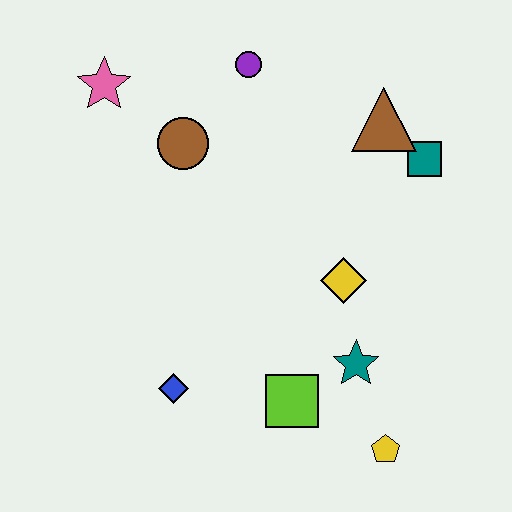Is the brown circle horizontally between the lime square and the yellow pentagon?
No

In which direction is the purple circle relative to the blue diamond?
The purple circle is above the blue diamond.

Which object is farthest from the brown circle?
The yellow pentagon is farthest from the brown circle.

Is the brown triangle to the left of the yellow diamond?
No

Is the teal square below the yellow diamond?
No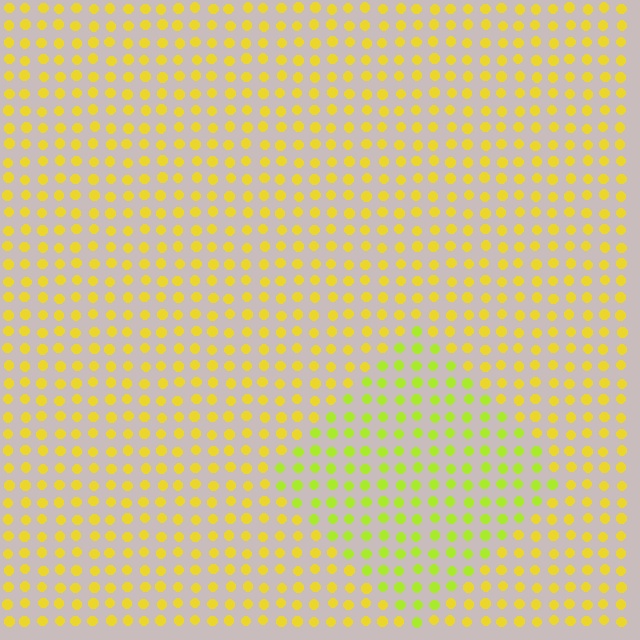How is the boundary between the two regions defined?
The boundary is defined purely by a slight shift in hue (about 28 degrees). Spacing, size, and orientation are identical on both sides.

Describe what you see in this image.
The image is filled with small yellow elements in a uniform arrangement. A diamond-shaped region is visible where the elements are tinted to a slightly different hue, forming a subtle color boundary.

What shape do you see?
I see a diamond.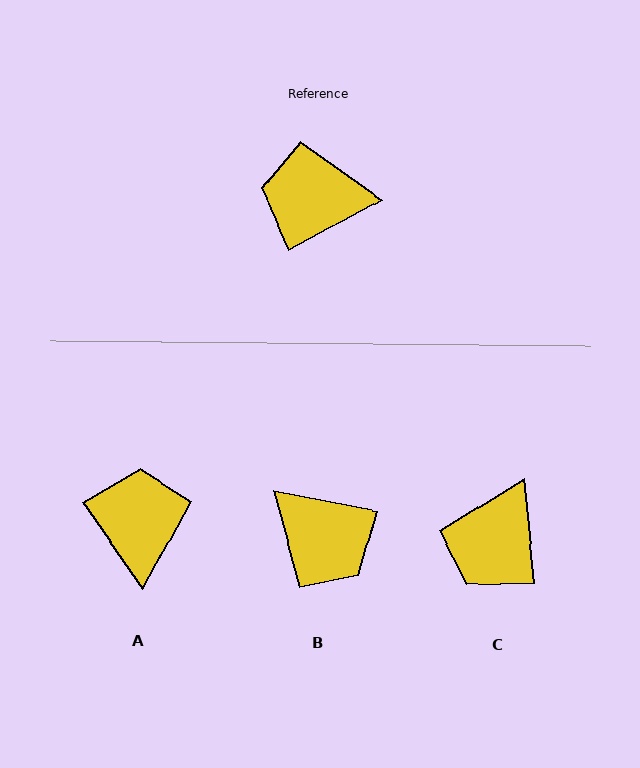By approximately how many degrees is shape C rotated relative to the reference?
Approximately 67 degrees counter-clockwise.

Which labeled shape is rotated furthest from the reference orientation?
B, about 140 degrees away.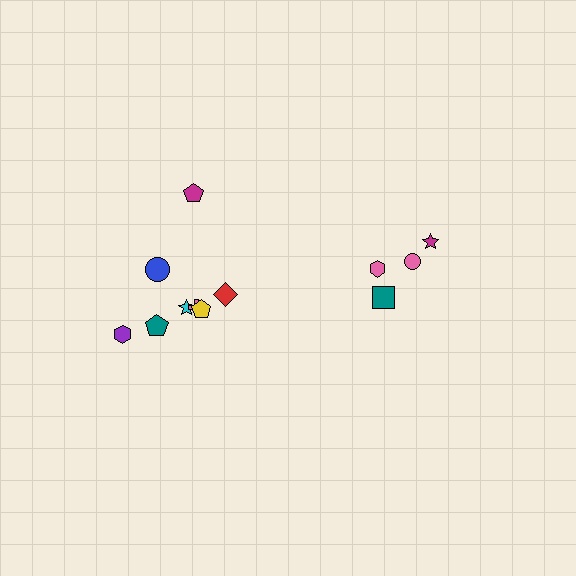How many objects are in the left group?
There are 8 objects.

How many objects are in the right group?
There are 4 objects.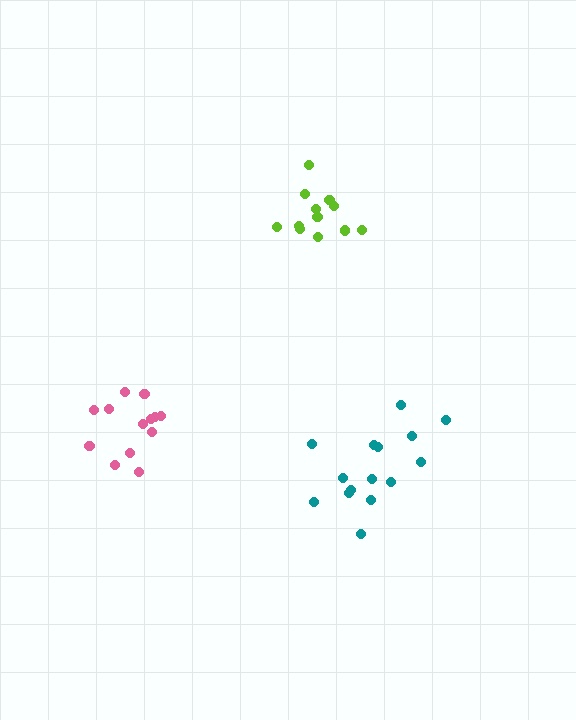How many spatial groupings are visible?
There are 3 spatial groupings.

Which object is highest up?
The lime cluster is topmost.